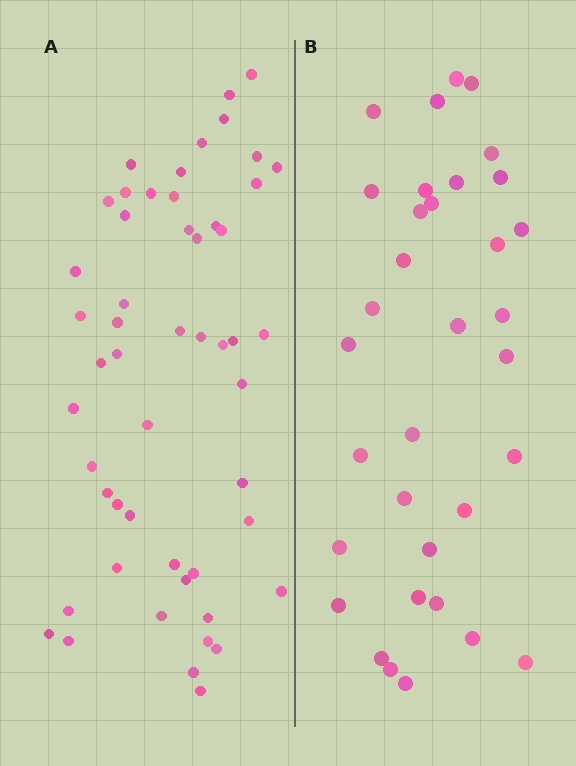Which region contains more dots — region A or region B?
Region A (the left region) has more dots.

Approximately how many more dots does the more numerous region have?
Region A has approximately 20 more dots than region B.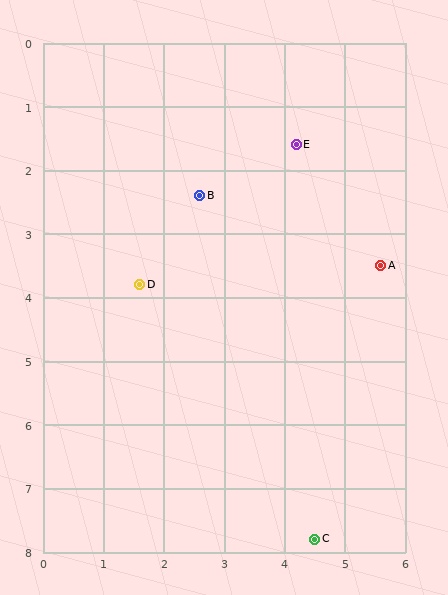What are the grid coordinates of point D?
Point D is at approximately (1.6, 3.8).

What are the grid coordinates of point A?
Point A is at approximately (5.6, 3.5).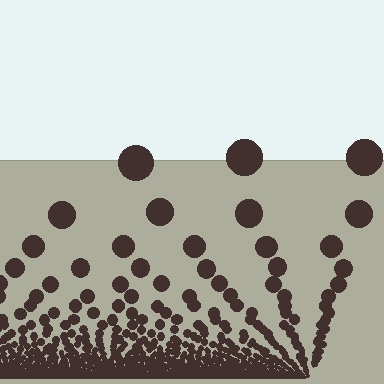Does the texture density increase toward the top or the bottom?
Density increases toward the bottom.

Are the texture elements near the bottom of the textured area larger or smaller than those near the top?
Smaller. The gradient is inverted — elements near the bottom are smaller and denser.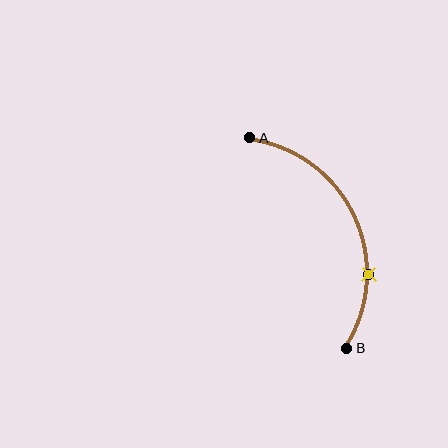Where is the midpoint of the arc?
The arc midpoint is the point on the curve farthest from the straight line joining A and B. It sits to the right of that line.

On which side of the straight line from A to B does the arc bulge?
The arc bulges to the right of the straight line connecting A and B.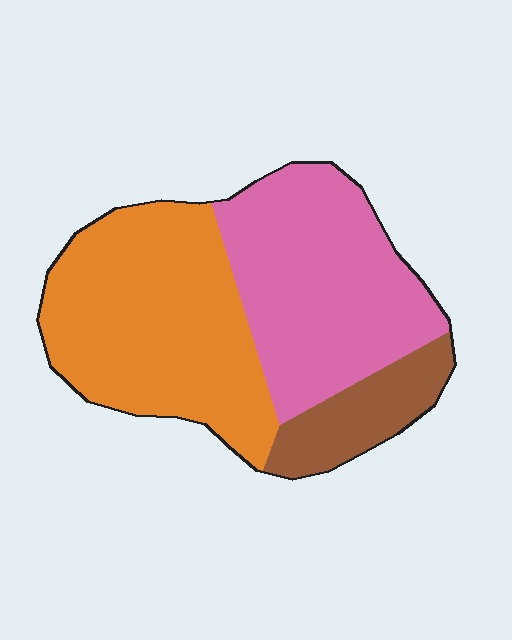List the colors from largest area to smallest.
From largest to smallest: orange, pink, brown.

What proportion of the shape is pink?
Pink takes up about two fifths (2/5) of the shape.